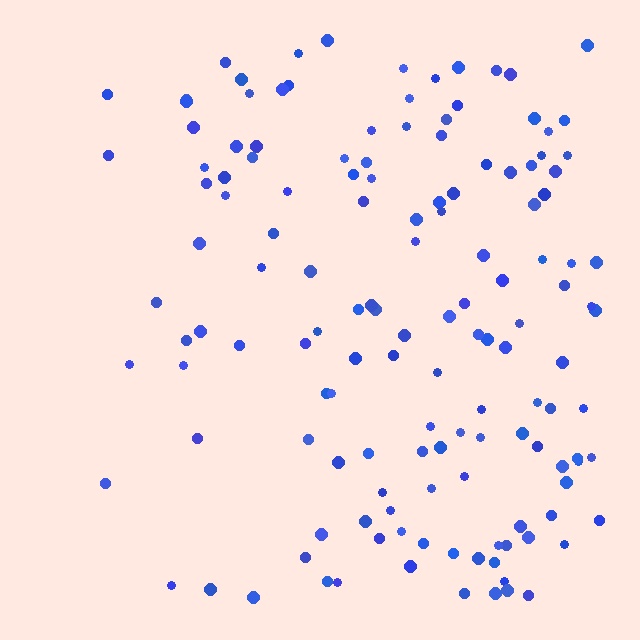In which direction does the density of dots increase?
From left to right, with the right side densest.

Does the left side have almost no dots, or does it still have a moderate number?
Still a moderate number, just noticeably fewer than the right.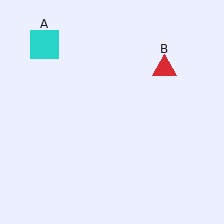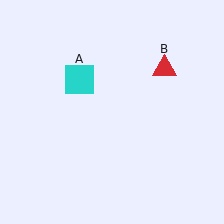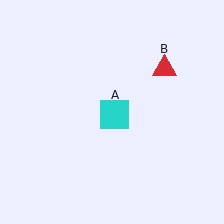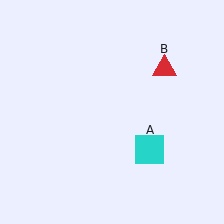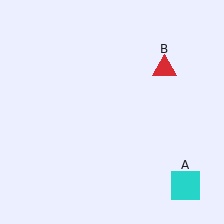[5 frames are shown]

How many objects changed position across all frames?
1 object changed position: cyan square (object A).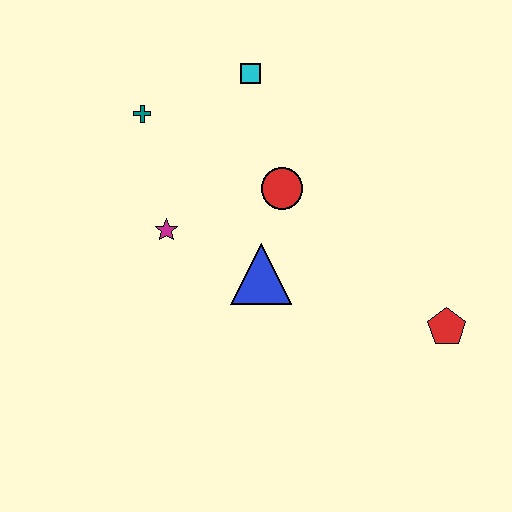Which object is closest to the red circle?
The blue triangle is closest to the red circle.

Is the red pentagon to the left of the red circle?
No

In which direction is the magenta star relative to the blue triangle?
The magenta star is to the left of the blue triangle.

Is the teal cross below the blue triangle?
No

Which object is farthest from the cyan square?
The red pentagon is farthest from the cyan square.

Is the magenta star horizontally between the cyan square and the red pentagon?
No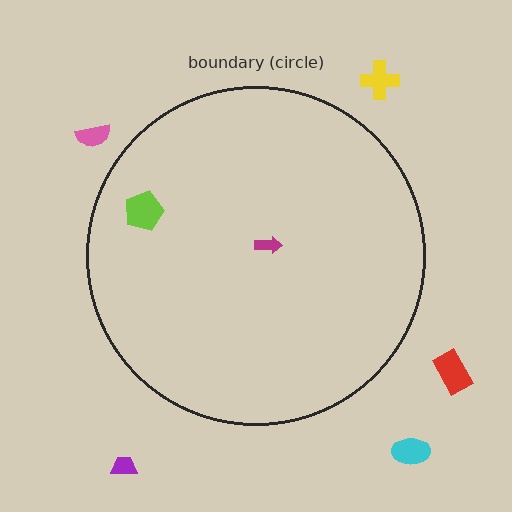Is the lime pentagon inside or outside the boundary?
Inside.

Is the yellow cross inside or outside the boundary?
Outside.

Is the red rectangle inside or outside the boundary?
Outside.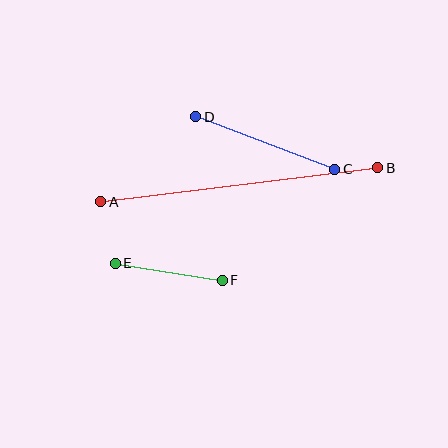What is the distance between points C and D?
The distance is approximately 149 pixels.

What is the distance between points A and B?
The distance is approximately 279 pixels.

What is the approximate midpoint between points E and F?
The midpoint is at approximately (169, 272) pixels.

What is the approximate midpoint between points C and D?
The midpoint is at approximately (265, 143) pixels.